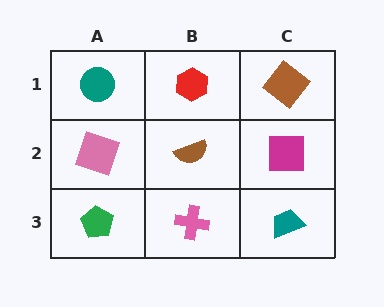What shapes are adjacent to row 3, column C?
A magenta square (row 2, column C), a pink cross (row 3, column B).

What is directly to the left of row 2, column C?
A brown semicircle.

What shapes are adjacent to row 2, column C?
A brown diamond (row 1, column C), a teal trapezoid (row 3, column C), a brown semicircle (row 2, column B).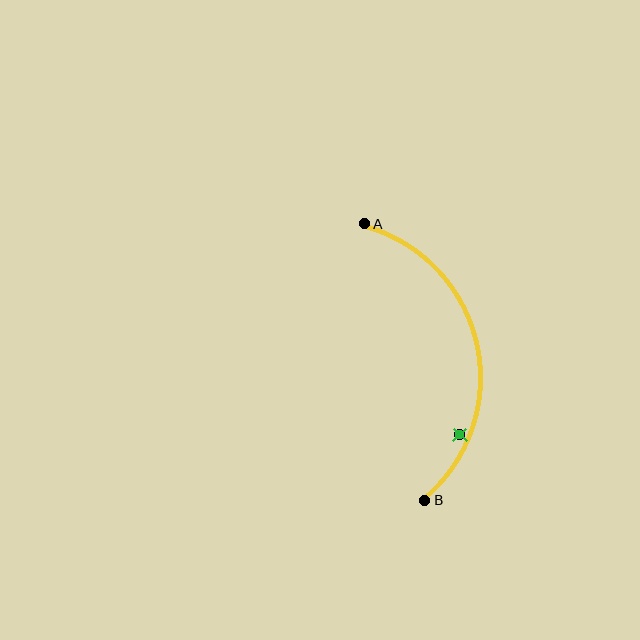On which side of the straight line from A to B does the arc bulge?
The arc bulges to the right of the straight line connecting A and B.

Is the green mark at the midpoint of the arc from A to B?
No — the green mark does not lie on the arc at all. It sits slightly inside the curve.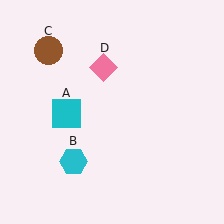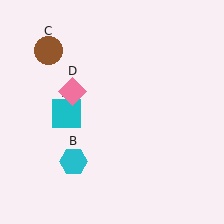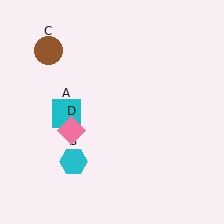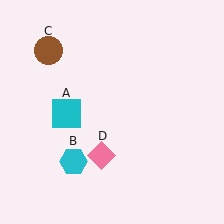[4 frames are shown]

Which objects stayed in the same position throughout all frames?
Cyan square (object A) and cyan hexagon (object B) and brown circle (object C) remained stationary.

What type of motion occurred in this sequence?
The pink diamond (object D) rotated counterclockwise around the center of the scene.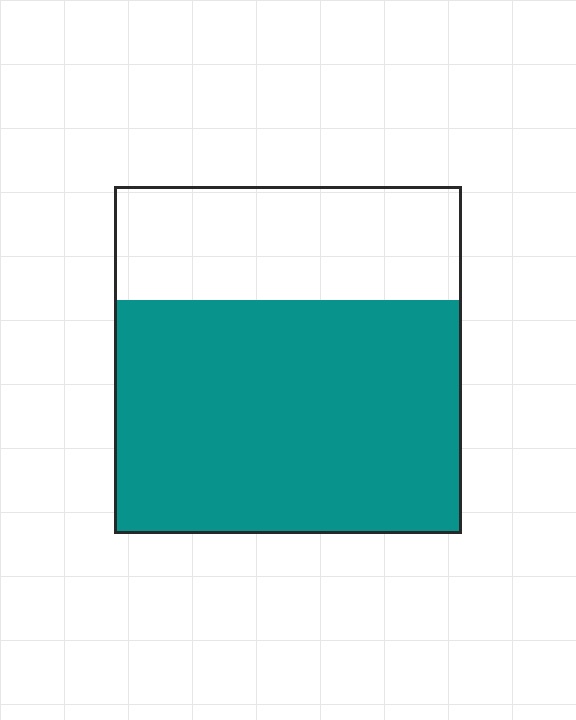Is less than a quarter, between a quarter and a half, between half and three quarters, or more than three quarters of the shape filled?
Between half and three quarters.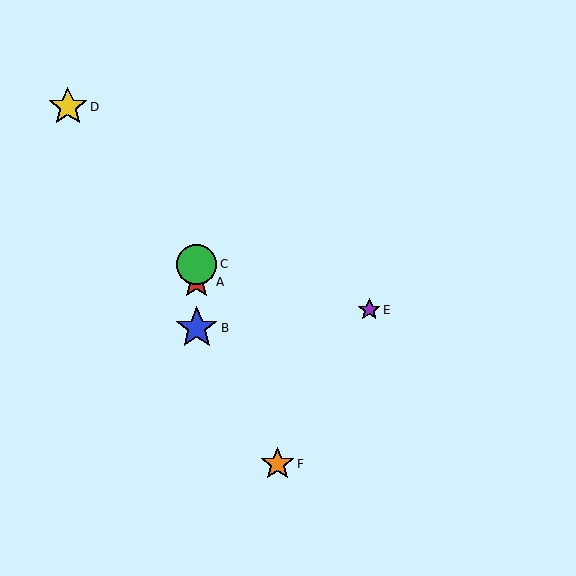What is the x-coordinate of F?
Object F is at x≈278.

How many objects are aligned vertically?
3 objects (A, B, C) are aligned vertically.